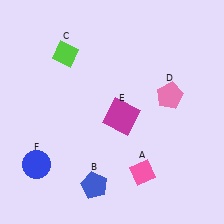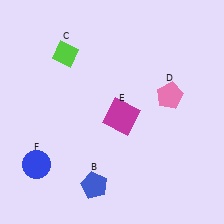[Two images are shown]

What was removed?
The pink diamond (A) was removed in Image 2.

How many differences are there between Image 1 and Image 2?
There is 1 difference between the two images.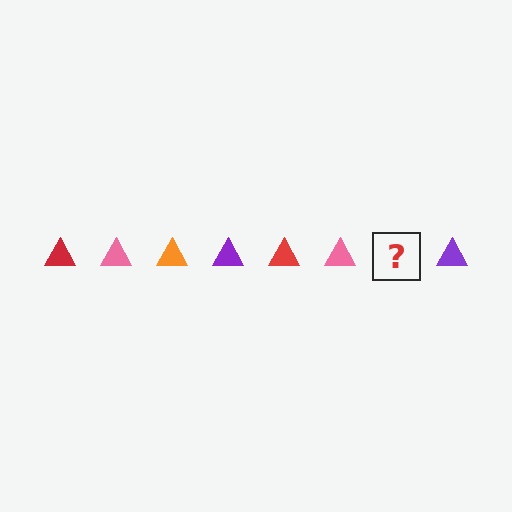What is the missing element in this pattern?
The missing element is an orange triangle.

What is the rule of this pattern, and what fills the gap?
The rule is that the pattern cycles through red, pink, orange, purple triangles. The gap should be filled with an orange triangle.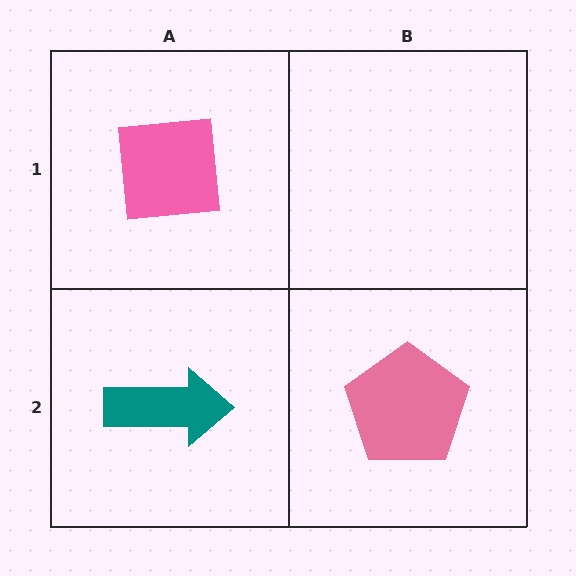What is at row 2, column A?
A teal arrow.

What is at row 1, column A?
A pink square.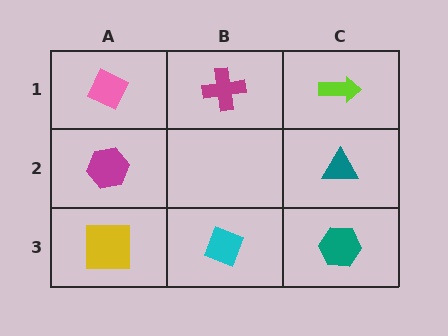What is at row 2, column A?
A magenta hexagon.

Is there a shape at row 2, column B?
No, that cell is empty.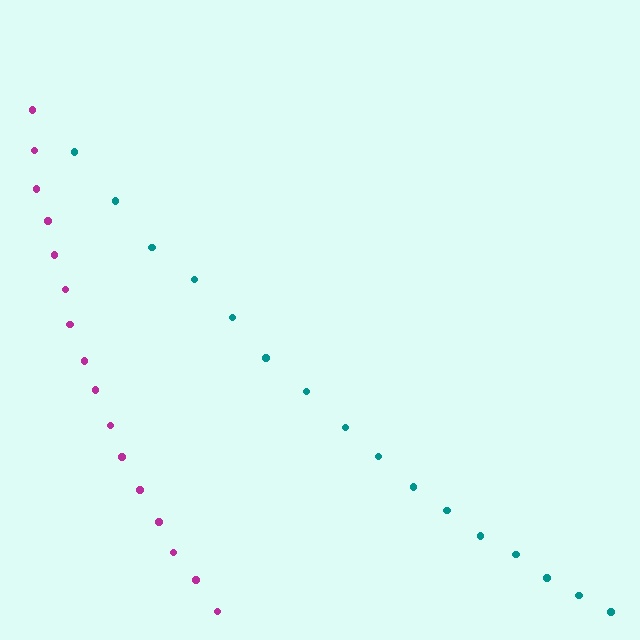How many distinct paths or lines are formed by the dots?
There are 2 distinct paths.